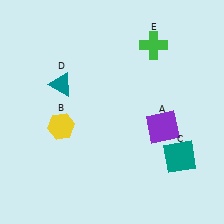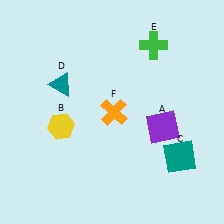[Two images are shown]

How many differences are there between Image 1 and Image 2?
There is 1 difference between the two images.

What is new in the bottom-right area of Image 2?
An orange cross (F) was added in the bottom-right area of Image 2.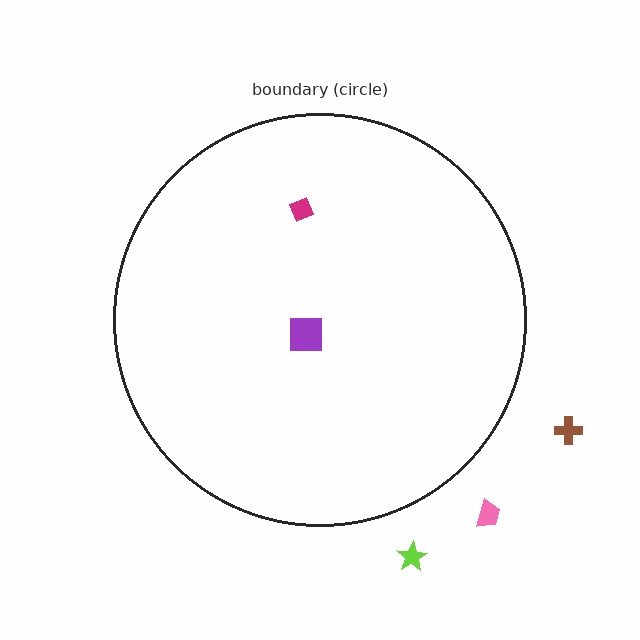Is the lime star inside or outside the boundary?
Outside.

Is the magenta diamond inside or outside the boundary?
Inside.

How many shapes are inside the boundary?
2 inside, 3 outside.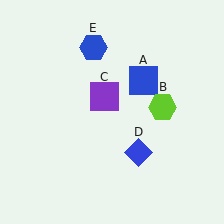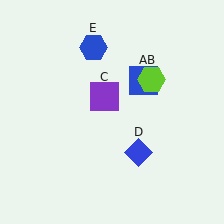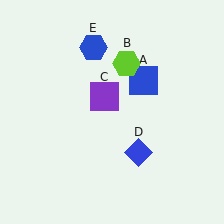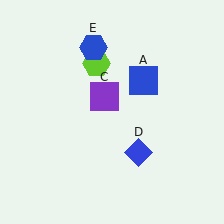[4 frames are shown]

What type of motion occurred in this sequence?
The lime hexagon (object B) rotated counterclockwise around the center of the scene.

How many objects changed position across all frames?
1 object changed position: lime hexagon (object B).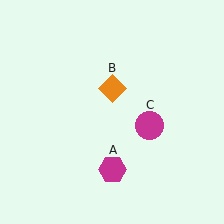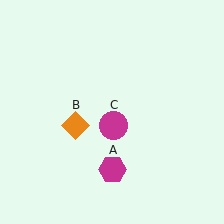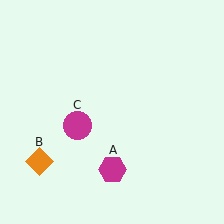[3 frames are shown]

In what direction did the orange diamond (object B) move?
The orange diamond (object B) moved down and to the left.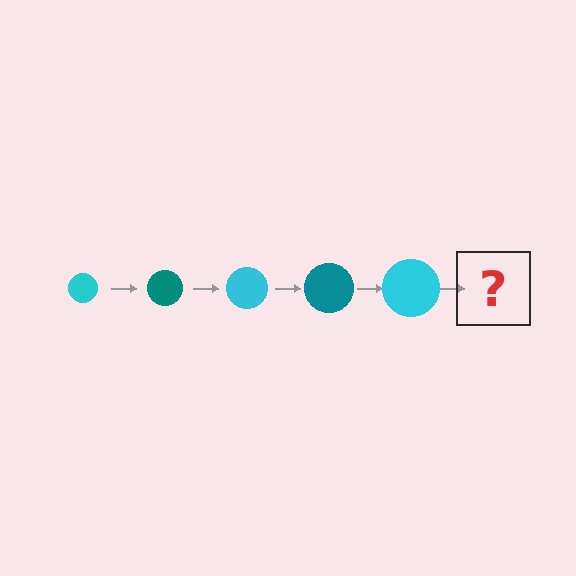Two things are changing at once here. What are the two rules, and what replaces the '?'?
The two rules are that the circle grows larger each step and the color cycles through cyan and teal. The '?' should be a teal circle, larger than the previous one.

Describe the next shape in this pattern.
It should be a teal circle, larger than the previous one.